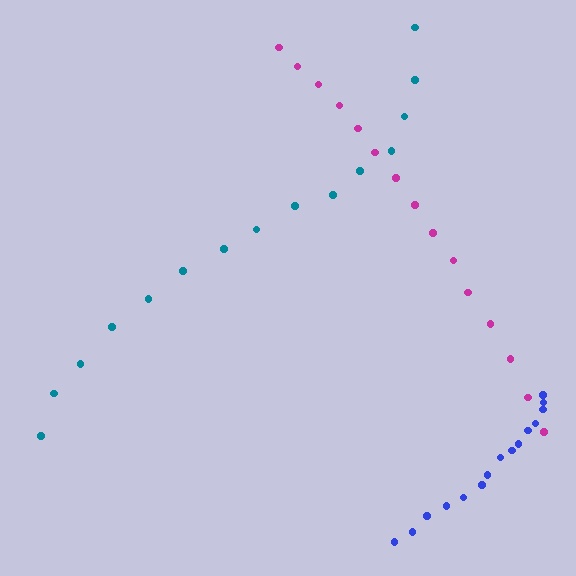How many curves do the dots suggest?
There are 3 distinct paths.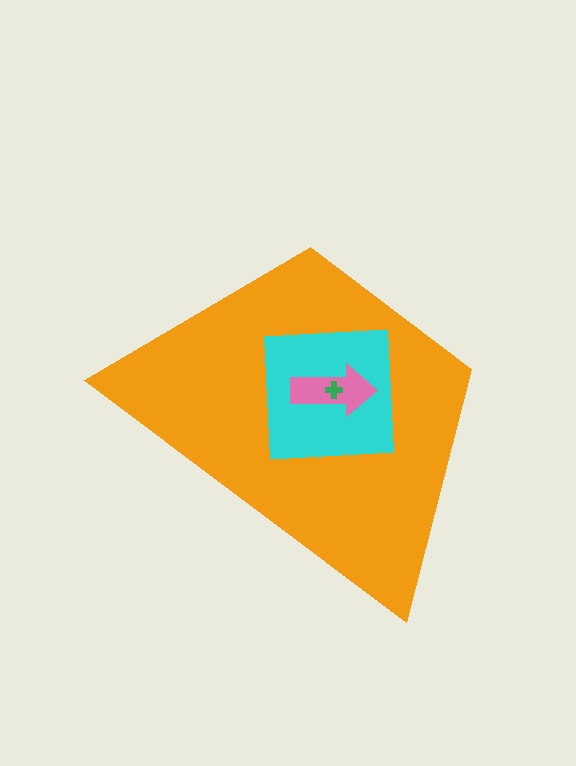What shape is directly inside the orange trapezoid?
The cyan square.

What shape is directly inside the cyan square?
The pink arrow.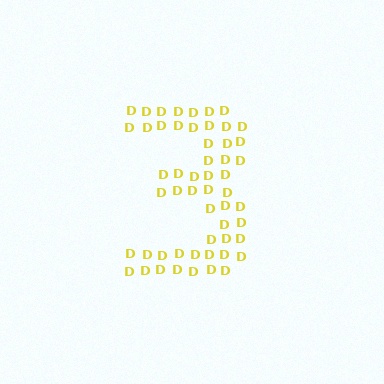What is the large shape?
The large shape is the digit 3.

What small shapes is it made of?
It is made of small letter D's.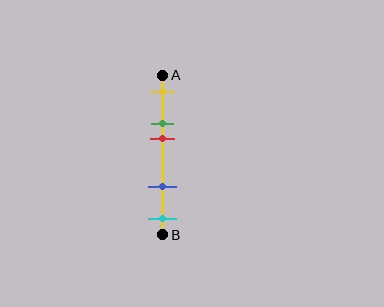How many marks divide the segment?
There are 5 marks dividing the segment.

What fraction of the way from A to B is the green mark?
The green mark is approximately 30% (0.3) of the way from A to B.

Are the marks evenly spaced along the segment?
No, the marks are not evenly spaced.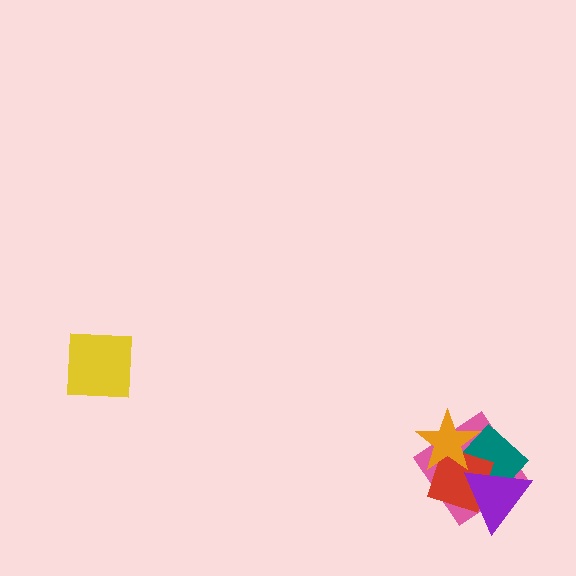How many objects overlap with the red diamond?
4 objects overlap with the red diamond.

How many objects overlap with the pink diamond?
4 objects overlap with the pink diamond.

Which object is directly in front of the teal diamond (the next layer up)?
The red diamond is directly in front of the teal diamond.